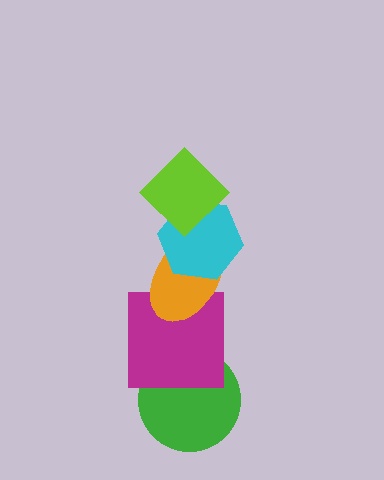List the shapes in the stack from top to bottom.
From top to bottom: the lime diamond, the cyan hexagon, the orange ellipse, the magenta square, the green circle.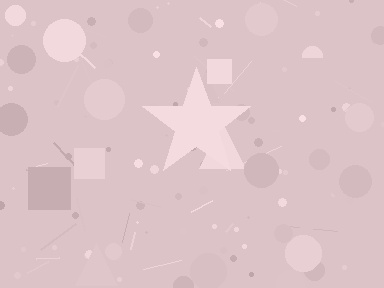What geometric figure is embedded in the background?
A star is embedded in the background.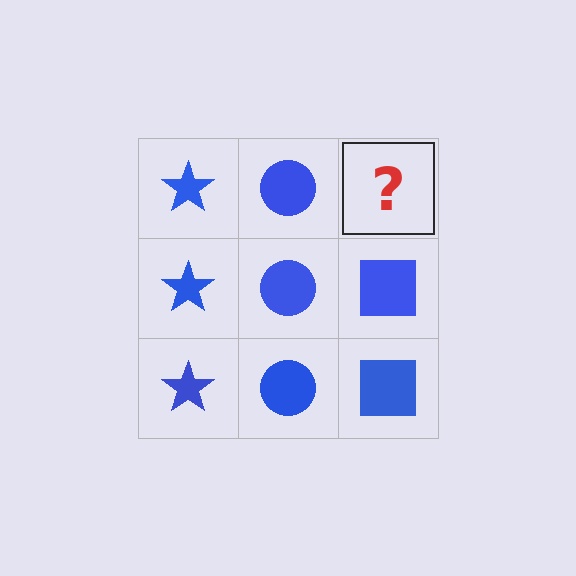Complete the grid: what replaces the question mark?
The question mark should be replaced with a blue square.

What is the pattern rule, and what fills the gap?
The rule is that each column has a consistent shape. The gap should be filled with a blue square.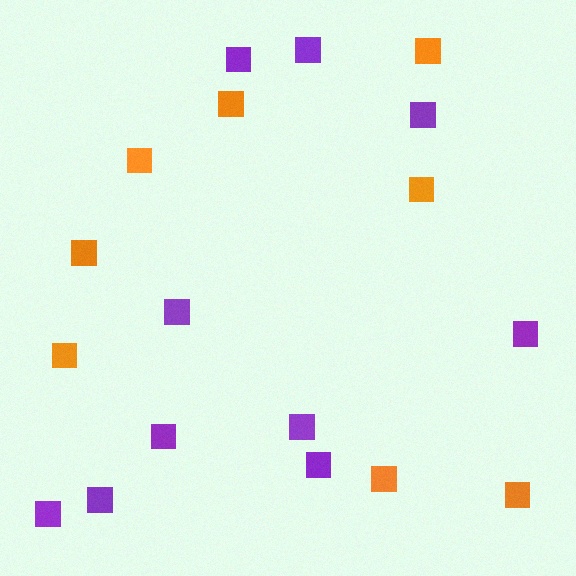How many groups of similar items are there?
There are 2 groups: one group of purple squares (10) and one group of orange squares (8).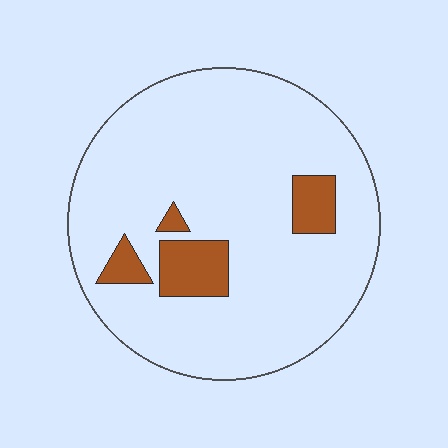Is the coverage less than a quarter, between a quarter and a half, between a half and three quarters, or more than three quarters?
Less than a quarter.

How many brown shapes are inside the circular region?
4.